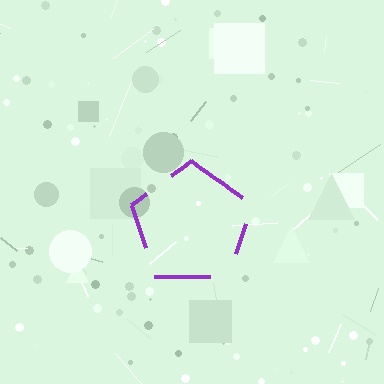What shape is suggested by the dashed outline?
The dashed outline suggests a pentagon.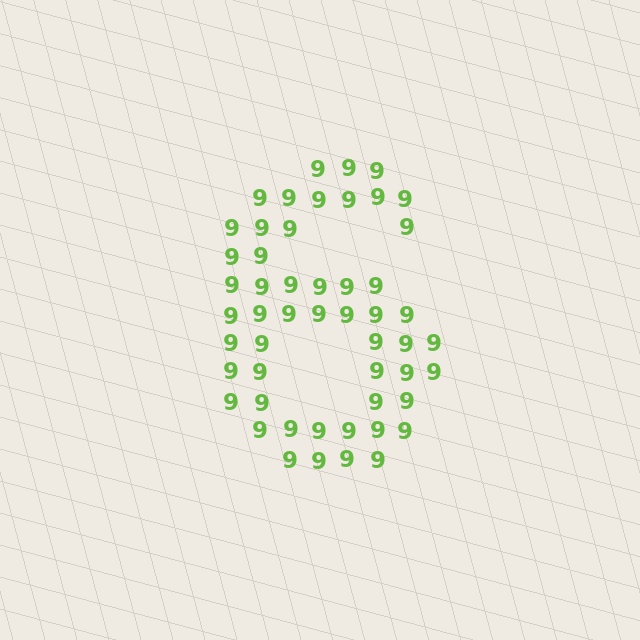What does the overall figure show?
The overall figure shows the digit 6.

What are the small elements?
The small elements are digit 9's.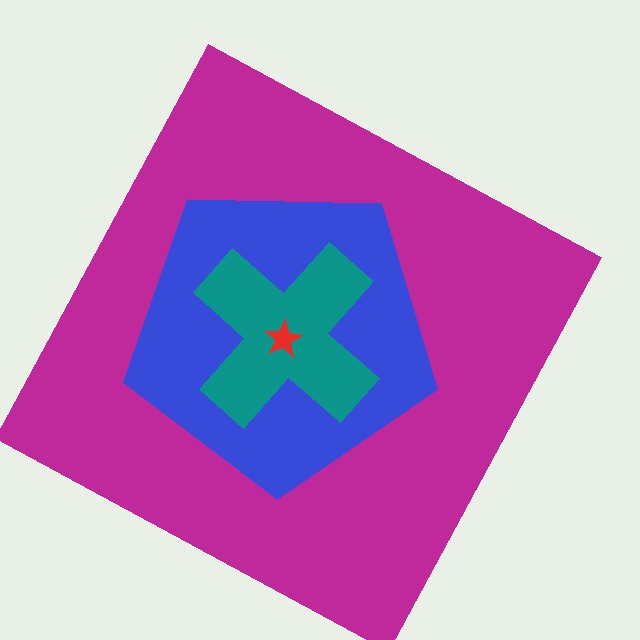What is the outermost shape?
The magenta square.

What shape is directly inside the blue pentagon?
The teal cross.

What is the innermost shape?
The red star.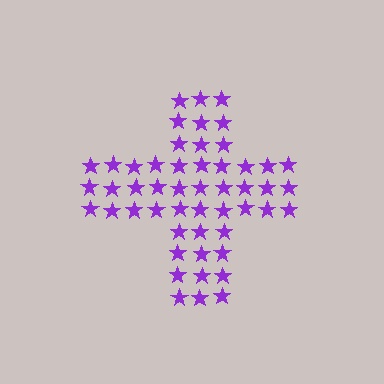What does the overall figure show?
The overall figure shows a cross.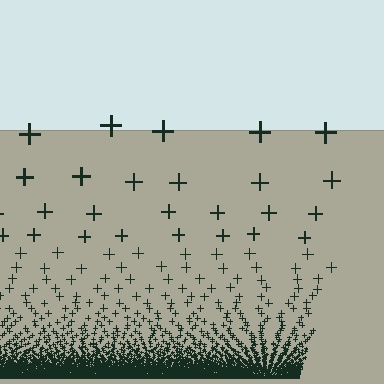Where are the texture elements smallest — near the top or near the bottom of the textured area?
Near the bottom.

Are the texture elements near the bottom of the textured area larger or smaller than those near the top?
Smaller. The gradient is inverted — elements near the bottom are smaller and denser.